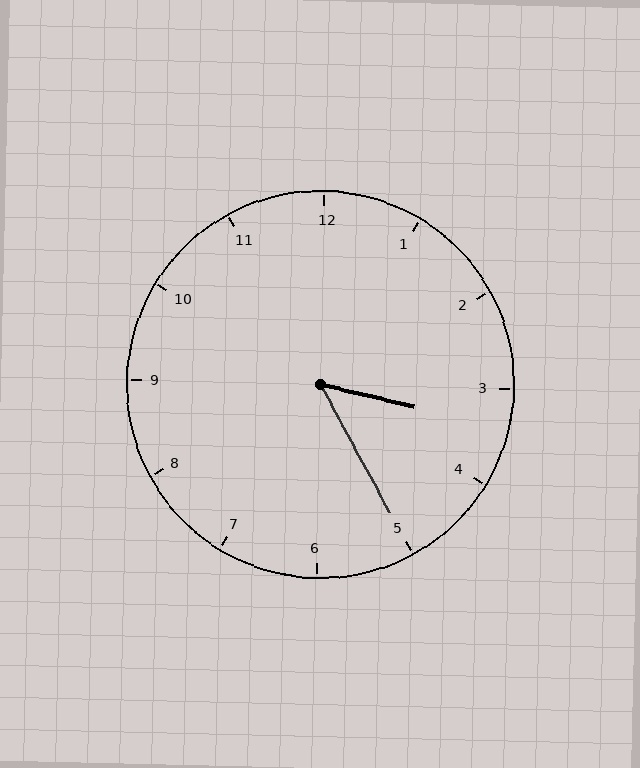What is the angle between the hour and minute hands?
Approximately 48 degrees.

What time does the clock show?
3:25.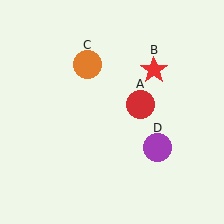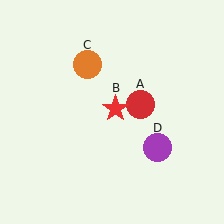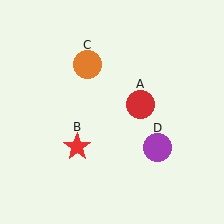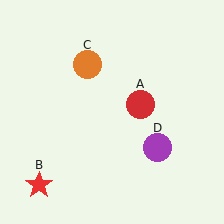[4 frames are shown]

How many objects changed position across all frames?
1 object changed position: red star (object B).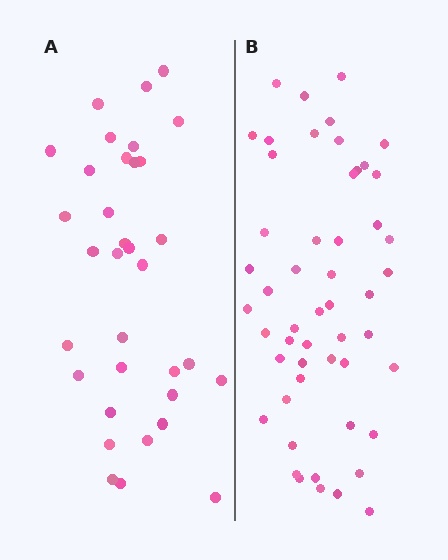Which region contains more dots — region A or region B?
Region B (the right region) has more dots.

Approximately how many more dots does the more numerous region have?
Region B has approximately 20 more dots than region A.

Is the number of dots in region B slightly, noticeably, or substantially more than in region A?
Region B has substantially more. The ratio is roughly 1.5 to 1.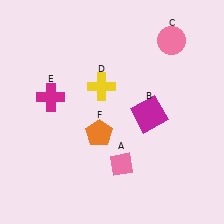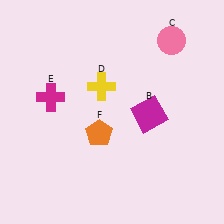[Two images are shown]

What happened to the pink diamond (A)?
The pink diamond (A) was removed in Image 2. It was in the bottom-right area of Image 1.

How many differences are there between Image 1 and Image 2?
There is 1 difference between the two images.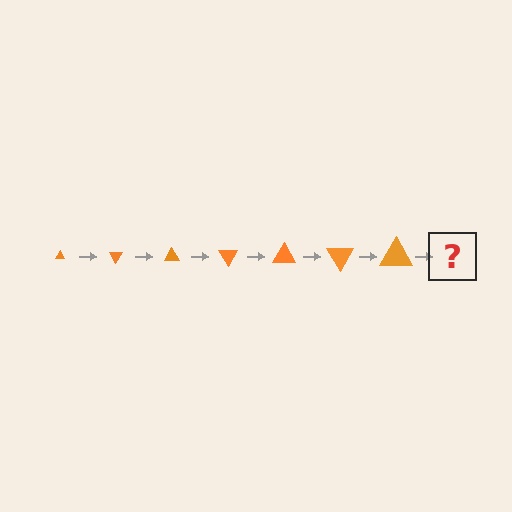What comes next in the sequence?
The next element should be a triangle, larger than the previous one and rotated 420 degrees from the start.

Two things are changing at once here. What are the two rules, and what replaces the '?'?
The two rules are that the triangle grows larger each step and it rotates 60 degrees each step. The '?' should be a triangle, larger than the previous one and rotated 420 degrees from the start.